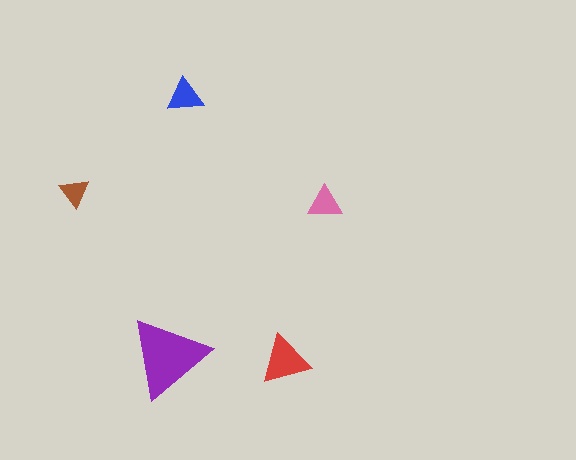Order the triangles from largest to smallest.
the purple one, the red one, the blue one, the pink one, the brown one.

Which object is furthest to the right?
The pink triangle is rightmost.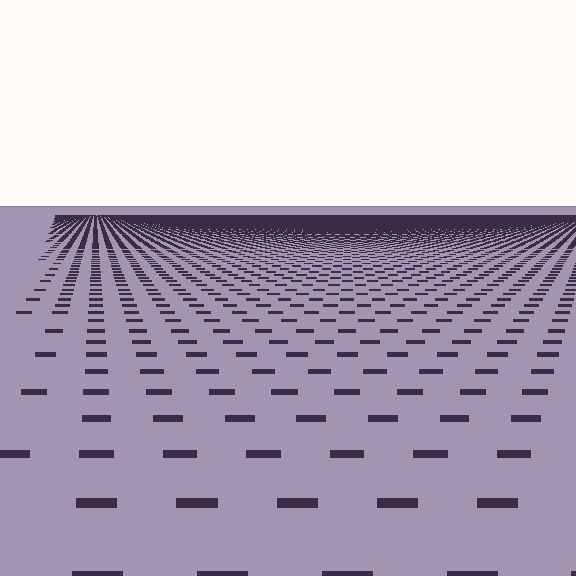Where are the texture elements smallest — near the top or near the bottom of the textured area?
Near the top.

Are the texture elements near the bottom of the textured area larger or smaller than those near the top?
Larger. Near the bottom, elements are closer to the viewer and appear at a bigger on-screen size.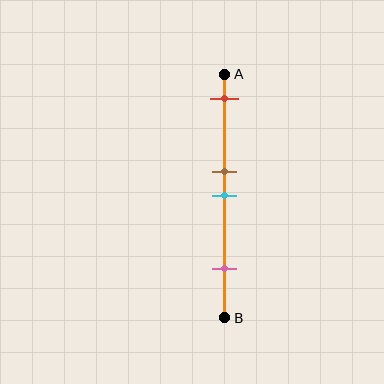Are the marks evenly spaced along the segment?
No, the marks are not evenly spaced.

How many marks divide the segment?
There are 4 marks dividing the segment.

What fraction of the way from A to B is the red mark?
The red mark is approximately 10% (0.1) of the way from A to B.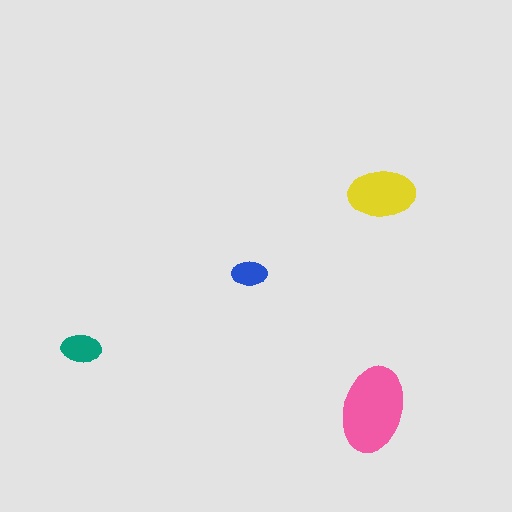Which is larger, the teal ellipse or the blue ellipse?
The teal one.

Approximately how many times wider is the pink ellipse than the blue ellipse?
About 2.5 times wider.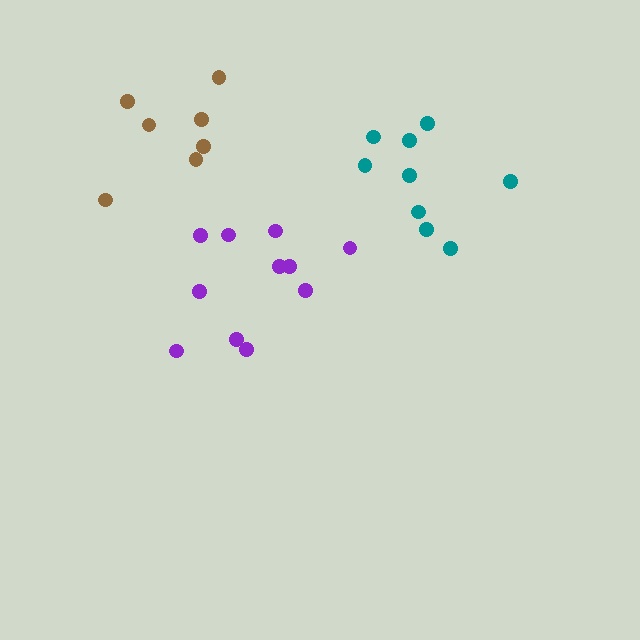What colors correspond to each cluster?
The clusters are colored: brown, teal, purple.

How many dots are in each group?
Group 1: 7 dots, Group 2: 9 dots, Group 3: 11 dots (27 total).